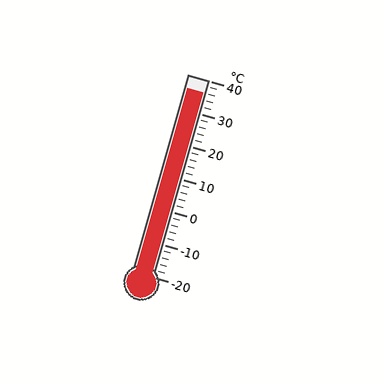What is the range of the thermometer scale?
The thermometer scale ranges from -20°C to 40°C.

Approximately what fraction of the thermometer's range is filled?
The thermometer is filled to approximately 95% of its range.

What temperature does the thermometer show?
The thermometer shows approximately 36°C.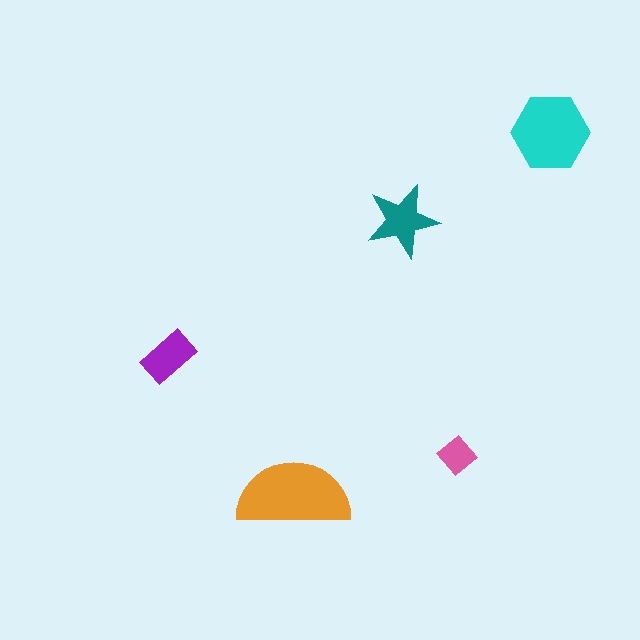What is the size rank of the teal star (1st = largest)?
3rd.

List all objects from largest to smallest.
The orange semicircle, the cyan hexagon, the teal star, the purple rectangle, the pink diamond.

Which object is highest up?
The cyan hexagon is topmost.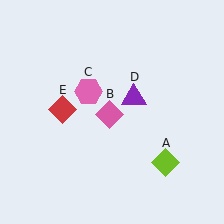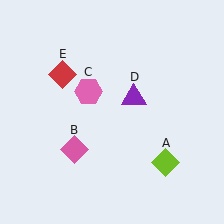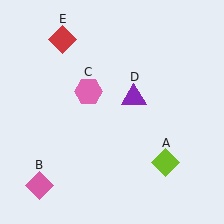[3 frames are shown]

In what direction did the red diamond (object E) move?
The red diamond (object E) moved up.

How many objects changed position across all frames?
2 objects changed position: pink diamond (object B), red diamond (object E).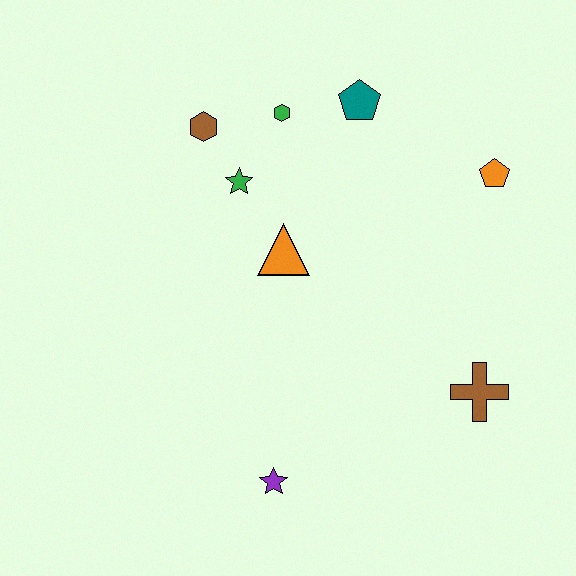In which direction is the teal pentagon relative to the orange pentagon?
The teal pentagon is to the left of the orange pentagon.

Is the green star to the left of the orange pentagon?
Yes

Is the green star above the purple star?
Yes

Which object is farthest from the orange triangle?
The brown cross is farthest from the orange triangle.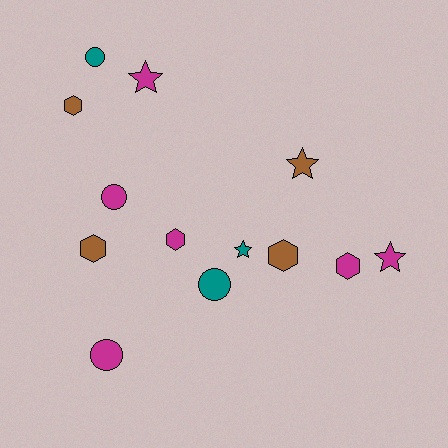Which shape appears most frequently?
Hexagon, with 5 objects.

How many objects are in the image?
There are 13 objects.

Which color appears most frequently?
Magenta, with 6 objects.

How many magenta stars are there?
There are 2 magenta stars.